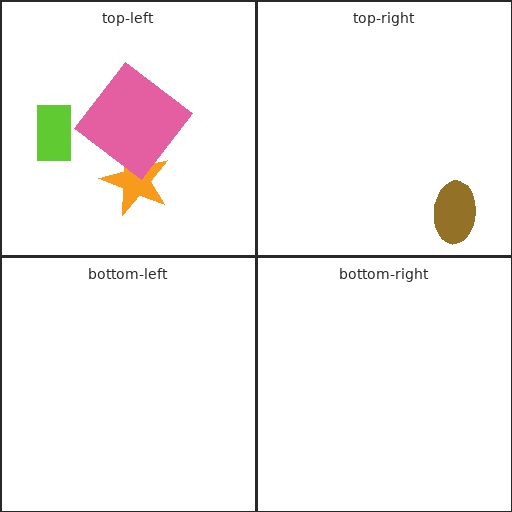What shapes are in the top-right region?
The brown ellipse.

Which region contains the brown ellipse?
The top-right region.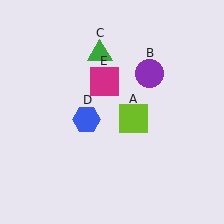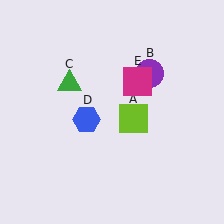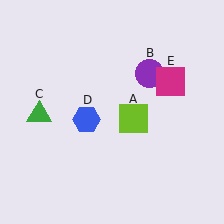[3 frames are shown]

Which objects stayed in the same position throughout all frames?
Lime square (object A) and purple circle (object B) and blue hexagon (object D) remained stationary.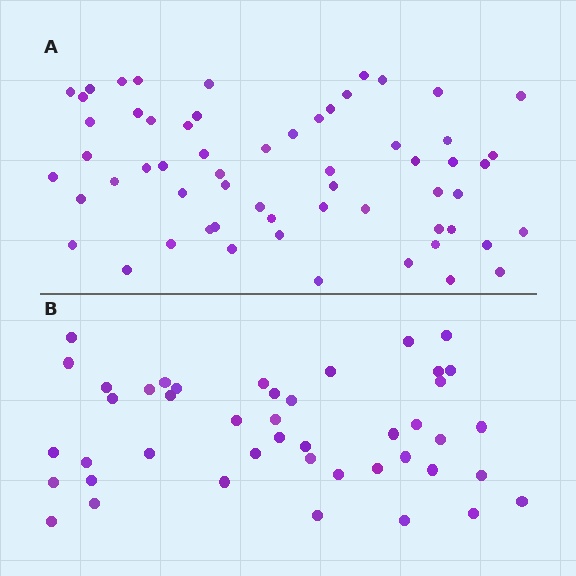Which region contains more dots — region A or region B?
Region A (the top region) has more dots.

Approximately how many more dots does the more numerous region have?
Region A has approximately 15 more dots than region B.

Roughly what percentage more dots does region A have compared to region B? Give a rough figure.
About 35% more.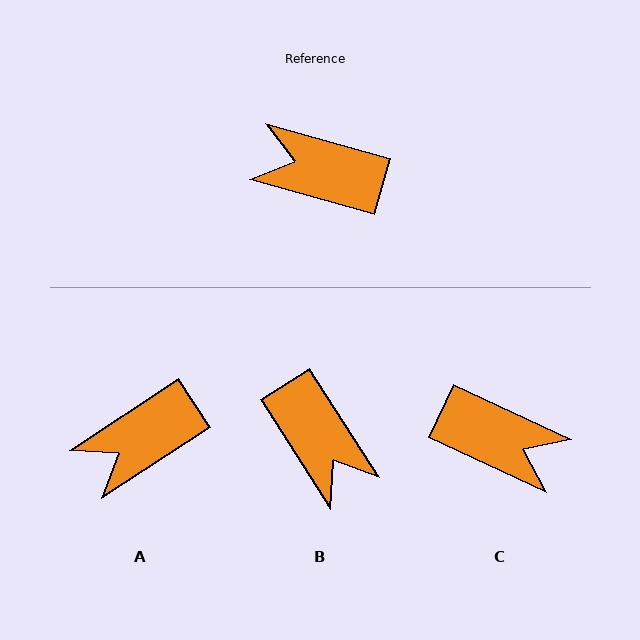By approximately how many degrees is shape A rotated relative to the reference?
Approximately 49 degrees counter-clockwise.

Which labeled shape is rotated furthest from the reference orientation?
C, about 171 degrees away.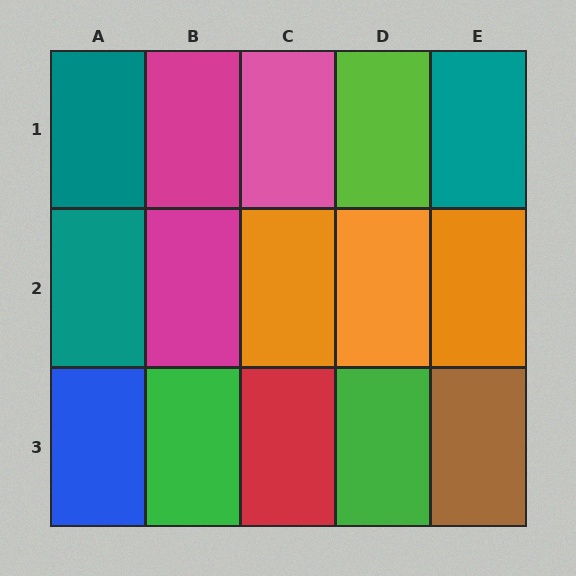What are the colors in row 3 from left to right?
Blue, green, red, green, brown.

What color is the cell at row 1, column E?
Teal.